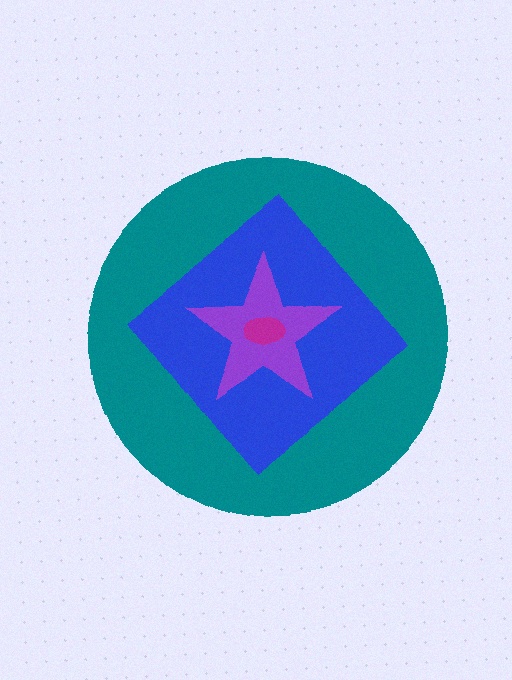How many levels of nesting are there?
4.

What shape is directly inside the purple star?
The magenta ellipse.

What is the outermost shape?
The teal circle.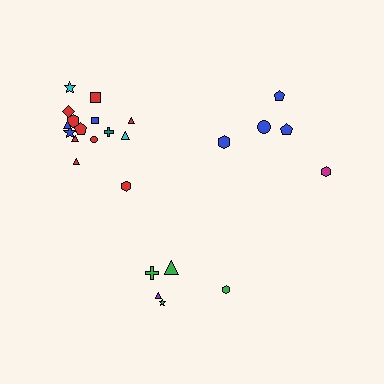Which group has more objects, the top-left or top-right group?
The top-left group.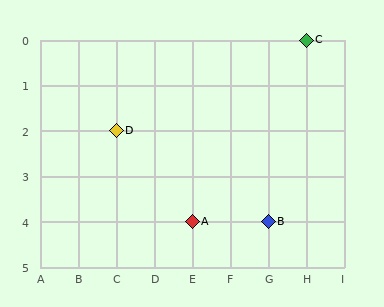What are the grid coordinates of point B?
Point B is at grid coordinates (G, 4).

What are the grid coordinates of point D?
Point D is at grid coordinates (C, 2).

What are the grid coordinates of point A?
Point A is at grid coordinates (E, 4).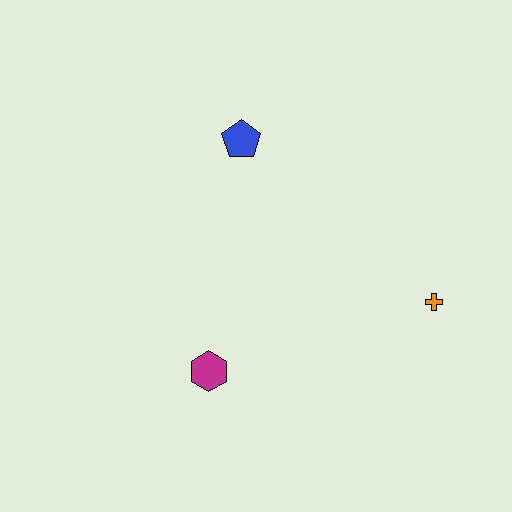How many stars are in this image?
There are no stars.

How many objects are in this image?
There are 3 objects.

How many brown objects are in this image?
There are no brown objects.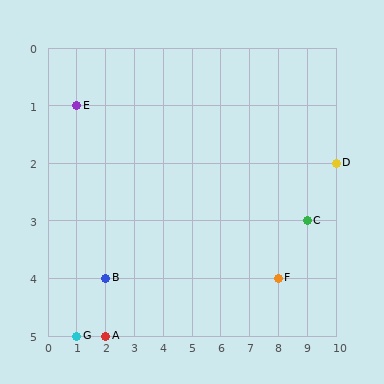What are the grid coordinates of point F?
Point F is at grid coordinates (8, 4).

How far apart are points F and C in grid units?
Points F and C are 1 column and 1 row apart (about 1.4 grid units diagonally).